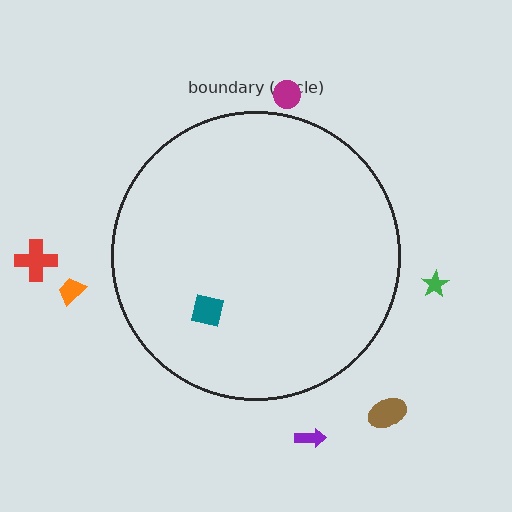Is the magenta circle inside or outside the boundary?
Outside.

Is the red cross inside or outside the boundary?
Outside.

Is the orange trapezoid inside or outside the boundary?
Outside.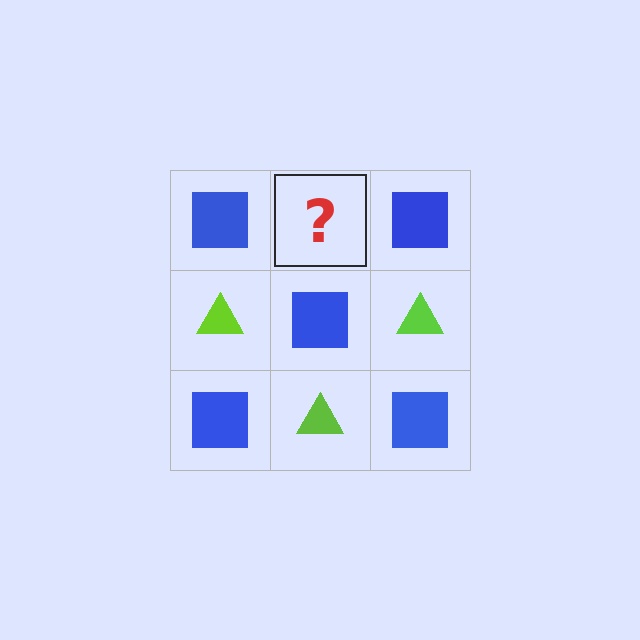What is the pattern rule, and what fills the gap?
The rule is that it alternates blue square and lime triangle in a checkerboard pattern. The gap should be filled with a lime triangle.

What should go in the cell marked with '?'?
The missing cell should contain a lime triangle.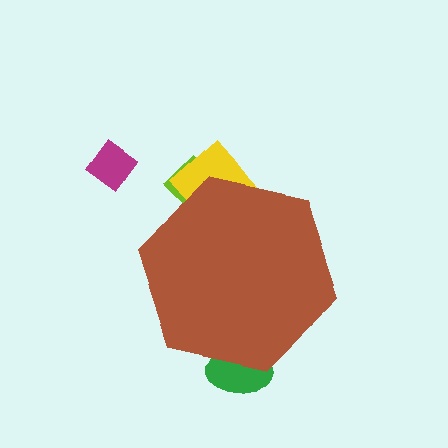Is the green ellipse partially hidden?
Yes, the green ellipse is partially hidden behind the brown hexagon.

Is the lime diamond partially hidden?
Yes, the lime diamond is partially hidden behind the brown hexagon.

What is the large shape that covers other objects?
A brown hexagon.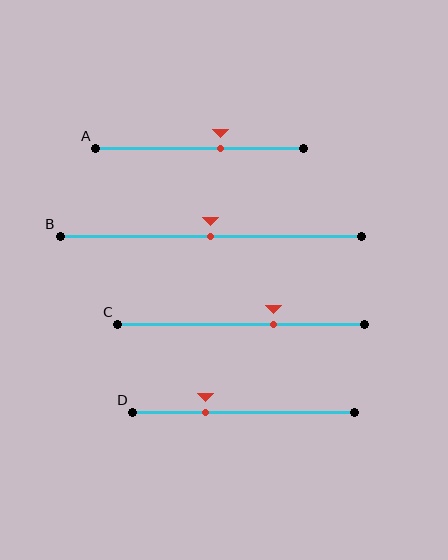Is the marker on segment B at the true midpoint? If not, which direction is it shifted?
Yes, the marker on segment B is at the true midpoint.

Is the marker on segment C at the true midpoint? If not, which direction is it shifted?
No, the marker on segment C is shifted to the right by about 13% of the segment length.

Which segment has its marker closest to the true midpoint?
Segment B has its marker closest to the true midpoint.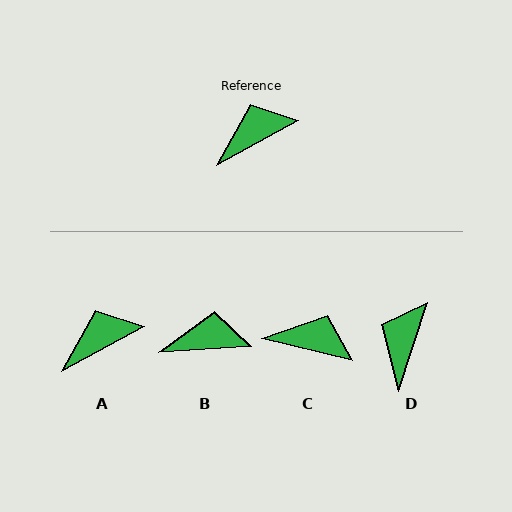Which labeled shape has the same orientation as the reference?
A.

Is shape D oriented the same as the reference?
No, it is off by about 44 degrees.